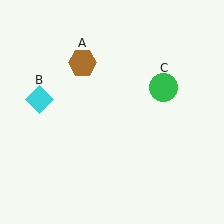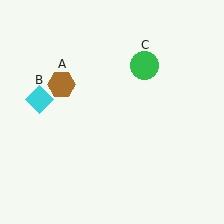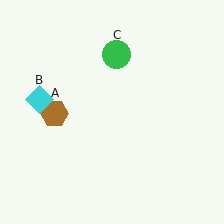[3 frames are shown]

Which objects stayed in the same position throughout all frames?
Cyan diamond (object B) remained stationary.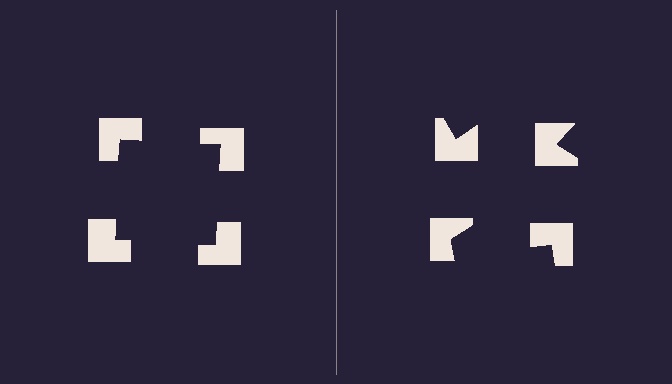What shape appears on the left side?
An illusory square.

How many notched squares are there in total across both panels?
8 — 4 on each side.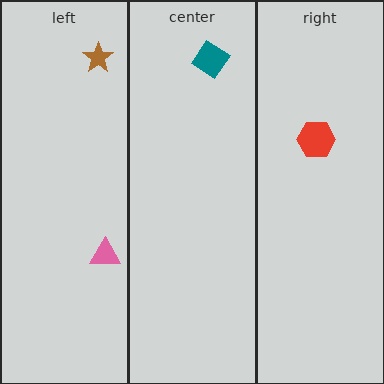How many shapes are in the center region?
1.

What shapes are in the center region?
The teal diamond.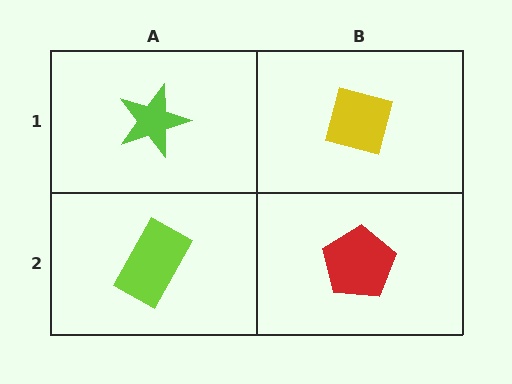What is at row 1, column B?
A yellow square.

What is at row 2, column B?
A red pentagon.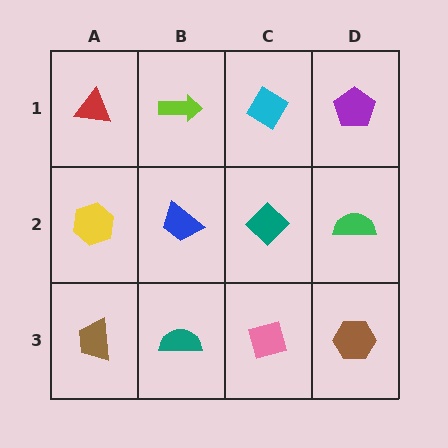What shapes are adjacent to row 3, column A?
A yellow hexagon (row 2, column A), a teal semicircle (row 3, column B).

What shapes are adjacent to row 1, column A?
A yellow hexagon (row 2, column A), a lime arrow (row 1, column B).